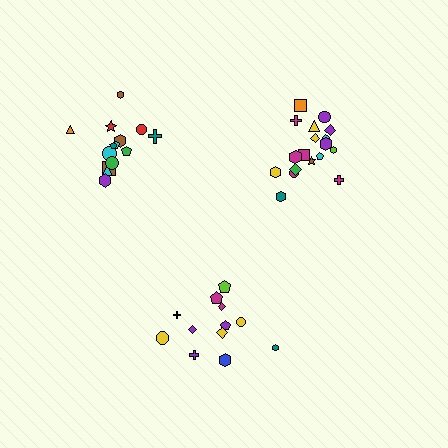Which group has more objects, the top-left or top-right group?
The top-right group.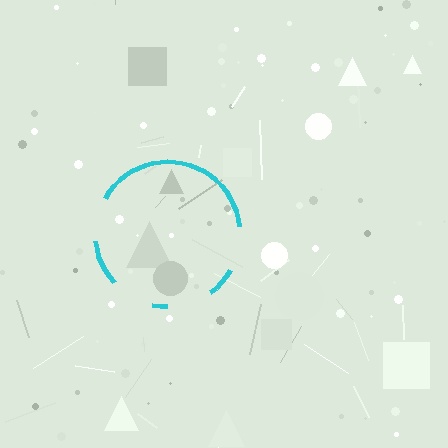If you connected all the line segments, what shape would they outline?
They would outline a circle.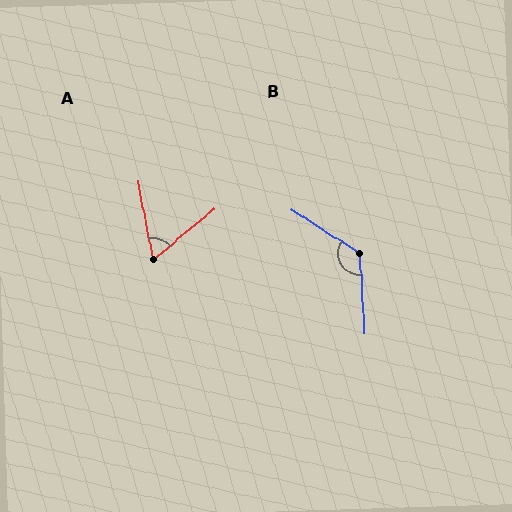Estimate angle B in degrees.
Approximately 126 degrees.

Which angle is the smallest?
A, at approximately 62 degrees.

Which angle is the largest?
B, at approximately 126 degrees.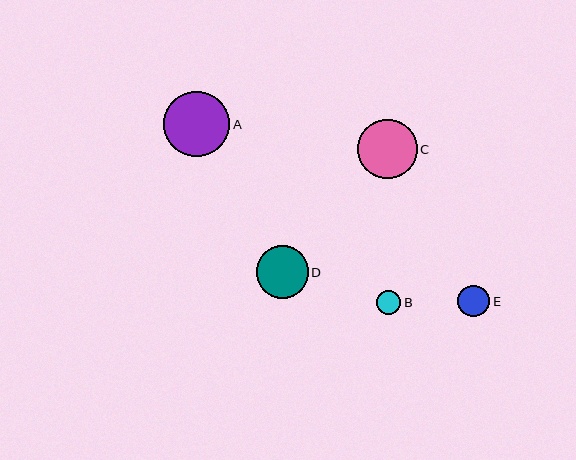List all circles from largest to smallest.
From largest to smallest: A, C, D, E, B.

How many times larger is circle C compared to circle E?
Circle C is approximately 1.9 times the size of circle E.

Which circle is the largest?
Circle A is the largest with a size of approximately 66 pixels.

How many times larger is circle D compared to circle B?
Circle D is approximately 2.1 times the size of circle B.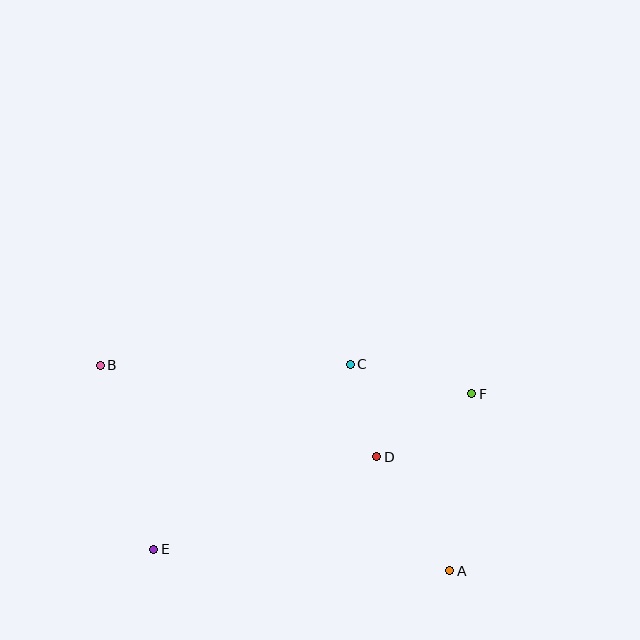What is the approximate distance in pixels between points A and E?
The distance between A and E is approximately 297 pixels.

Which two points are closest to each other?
Points C and D are closest to each other.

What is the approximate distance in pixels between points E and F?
The distance between E and F is approximately 354 pixels.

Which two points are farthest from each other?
Points A and B are farthest from each other.